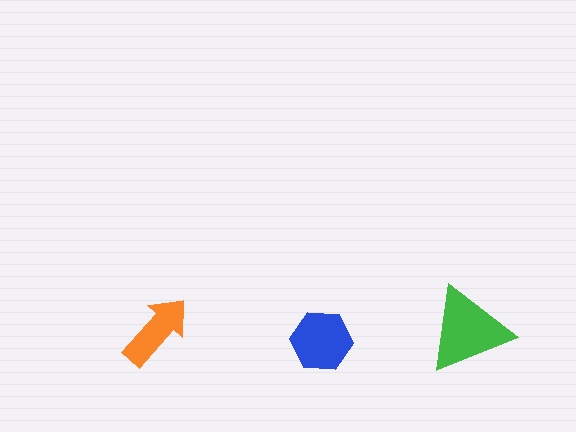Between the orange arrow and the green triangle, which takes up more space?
The green triangle.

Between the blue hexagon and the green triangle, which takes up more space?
The green triangle.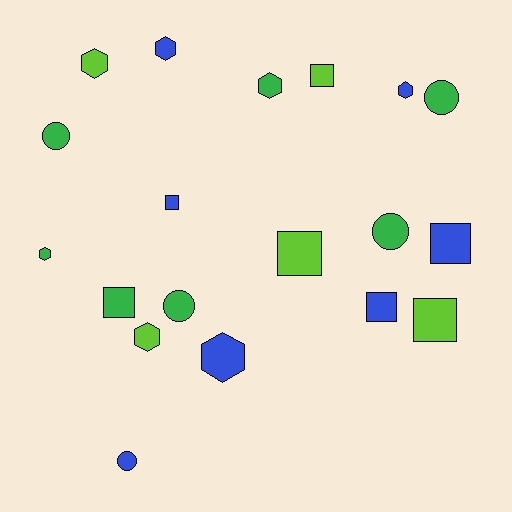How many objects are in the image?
There are 19 objects.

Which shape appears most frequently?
Square, with 7 objects.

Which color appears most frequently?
Green, with 7 objects.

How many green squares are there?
There is 1 green square.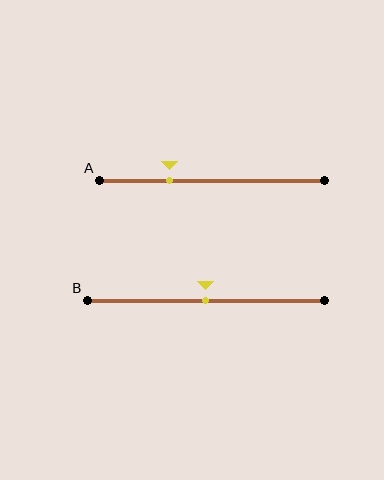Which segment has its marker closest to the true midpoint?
Segment B has its marker closest to the true midpoint.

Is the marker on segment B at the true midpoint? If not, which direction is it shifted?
Yes, the marker on segment B is at the true midpoint.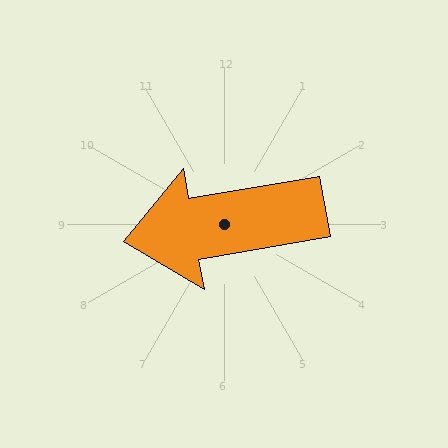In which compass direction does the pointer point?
West.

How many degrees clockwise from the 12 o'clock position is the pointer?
Approximately 260 degrees.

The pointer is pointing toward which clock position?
Roughly 9 o'clock.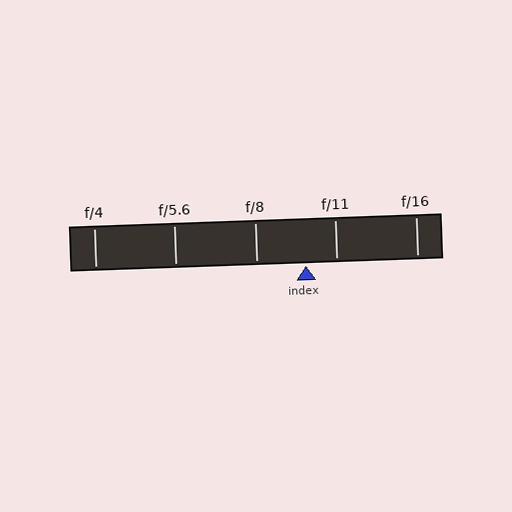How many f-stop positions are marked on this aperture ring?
There are 5 f-stop positions marked.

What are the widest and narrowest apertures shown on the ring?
The widest aperture shown is f/4 and the narrowest is f/16.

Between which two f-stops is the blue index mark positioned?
The index mark is between f/8 and f/11.